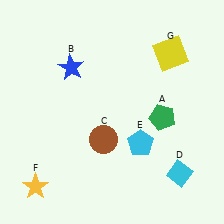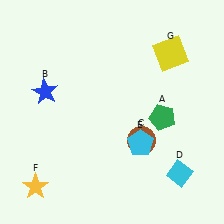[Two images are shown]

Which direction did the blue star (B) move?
The blue star (B) moved left.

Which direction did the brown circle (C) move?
The brown circle (C) moved right.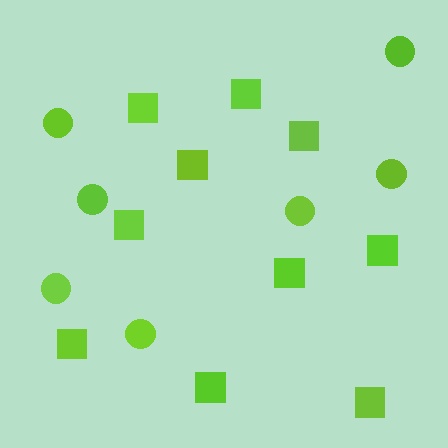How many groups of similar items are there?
There are 2 groups: one group of squares (10) and one group of circles (7).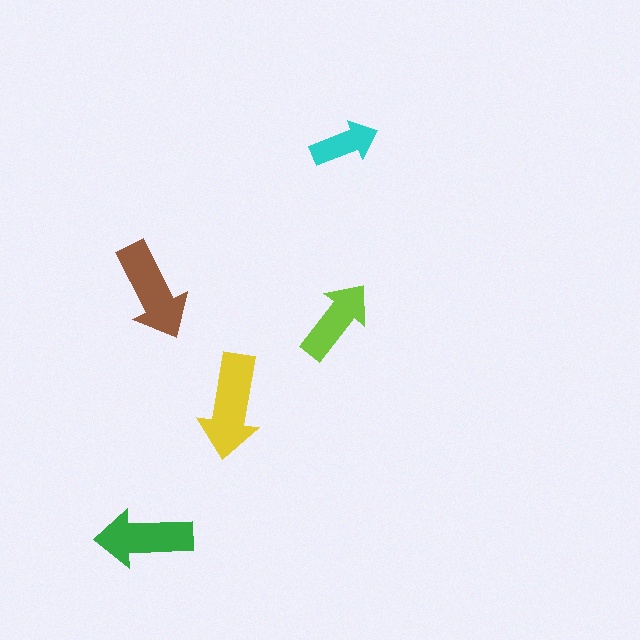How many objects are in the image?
There are 5 objects in the image.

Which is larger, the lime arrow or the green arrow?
The green one.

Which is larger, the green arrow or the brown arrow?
The brown one.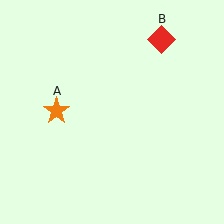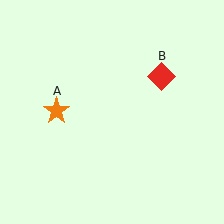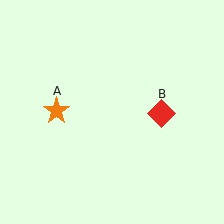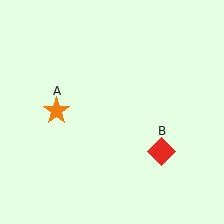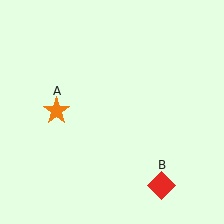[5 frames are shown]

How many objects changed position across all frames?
1 object changed position: red diamond (object B).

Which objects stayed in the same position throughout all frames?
Orange star (object A) remained stationary.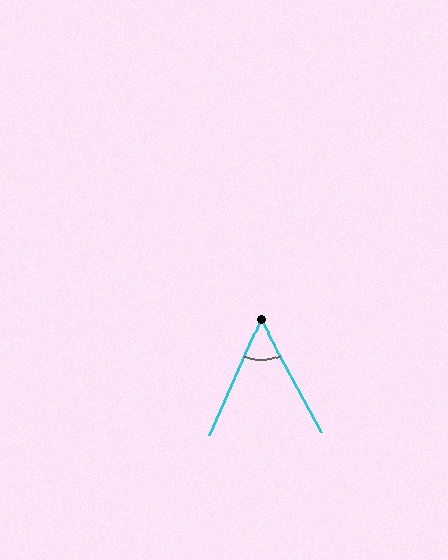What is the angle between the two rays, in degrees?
Approximately 52 degrees.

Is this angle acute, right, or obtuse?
It is acute.